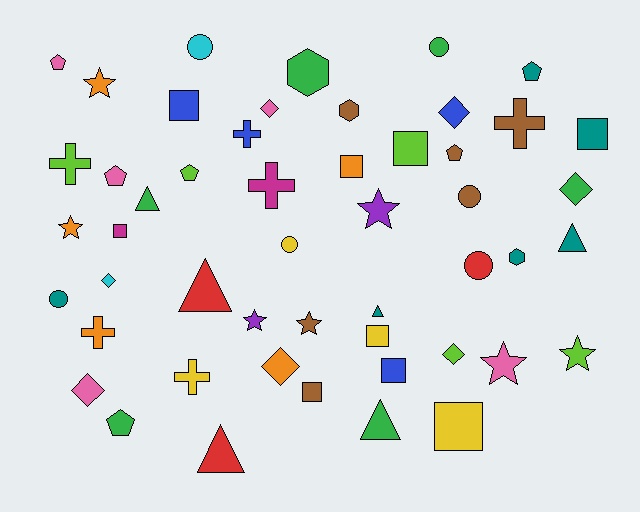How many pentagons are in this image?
There are 6 pentagons.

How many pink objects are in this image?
There are 5 pink objects.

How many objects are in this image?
There are 50 objects.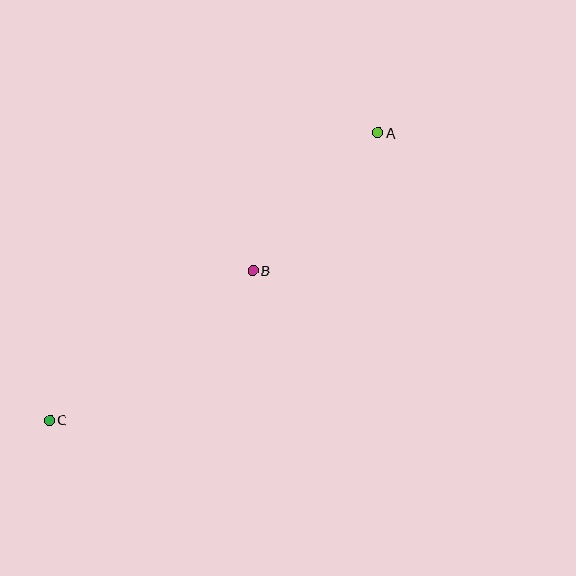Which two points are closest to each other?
Points A and B are closest to each other.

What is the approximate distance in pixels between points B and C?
The distance between B and C is approximately 252 pixels.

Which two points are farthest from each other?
Points A and C are farthest from each other.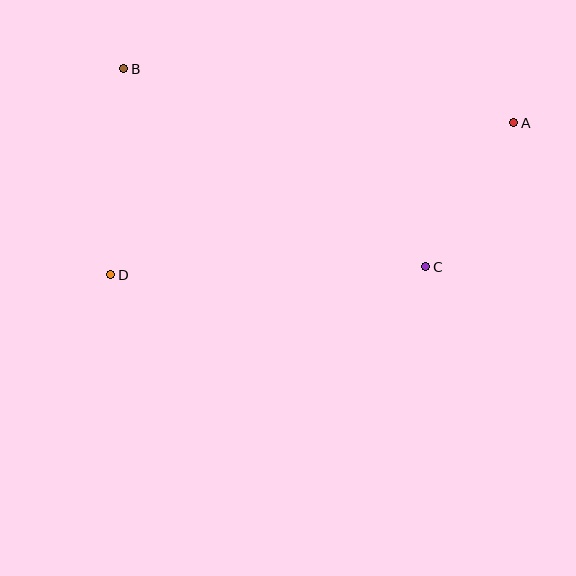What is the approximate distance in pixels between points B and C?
The distance between B and C is approximately 361 pixels.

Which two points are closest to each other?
Points A and C are closest to each other.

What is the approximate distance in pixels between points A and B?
The distance between A and B is approximately 394 pixels.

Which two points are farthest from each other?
Points A and D are farthest from each other.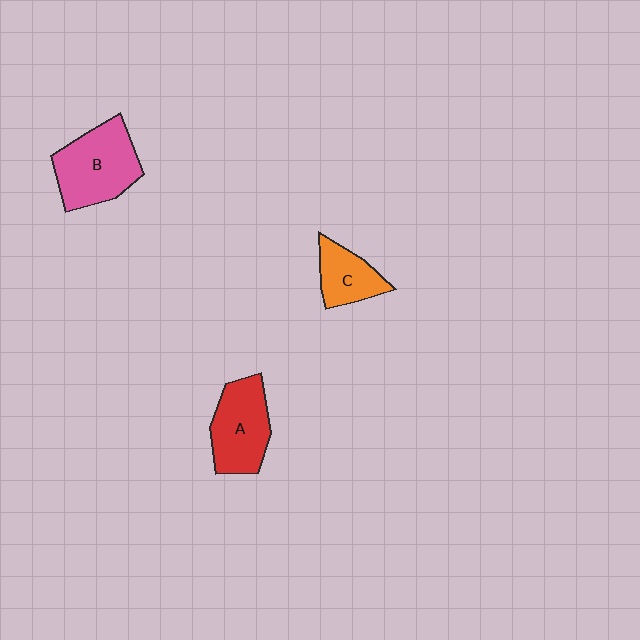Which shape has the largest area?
Shape B (pink).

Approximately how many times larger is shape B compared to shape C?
Approximately 1.7 times.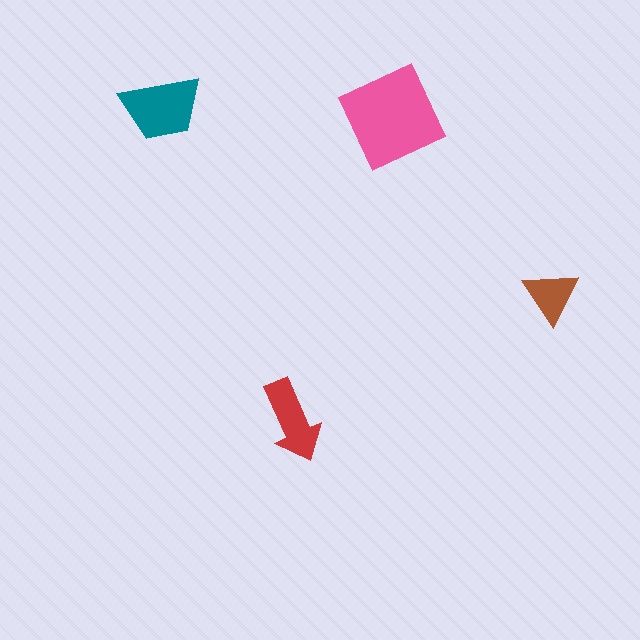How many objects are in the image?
There are 4 objects in the image.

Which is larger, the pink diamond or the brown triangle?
The pink diamond.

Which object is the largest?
The pink diamond.